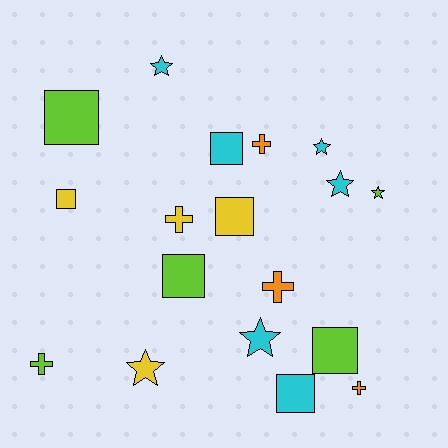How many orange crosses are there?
There are 3 orange crosses.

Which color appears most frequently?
Cyan, with 6 objects.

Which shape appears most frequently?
Square, with 7 objects.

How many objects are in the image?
There are 18 objects.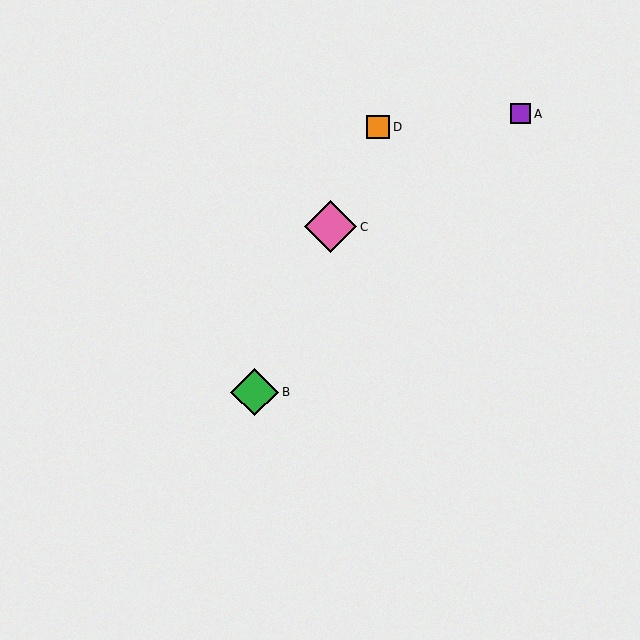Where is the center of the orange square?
The center of the orange square is at (378, 127).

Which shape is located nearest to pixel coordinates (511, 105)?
The purple square (labeled A) at (520, 114) is nearest to that location.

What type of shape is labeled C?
Shape C is a pink diamond.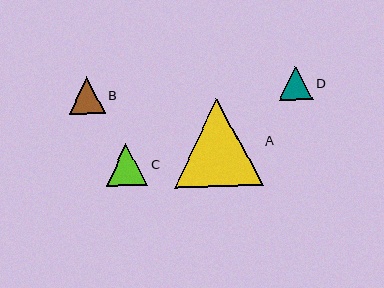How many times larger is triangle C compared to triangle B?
Triangle C is approximately 1.1 times the size of triangle B.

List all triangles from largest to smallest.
From largest to smallest: A, C, B, D.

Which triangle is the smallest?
Triangle D is the smallest with a size of approximately 34 pixels.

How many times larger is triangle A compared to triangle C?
Triangle A is approximately 2.1 times the size of triangle C.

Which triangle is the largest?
Triangle A is the largest with a size of approximately 89 pixels.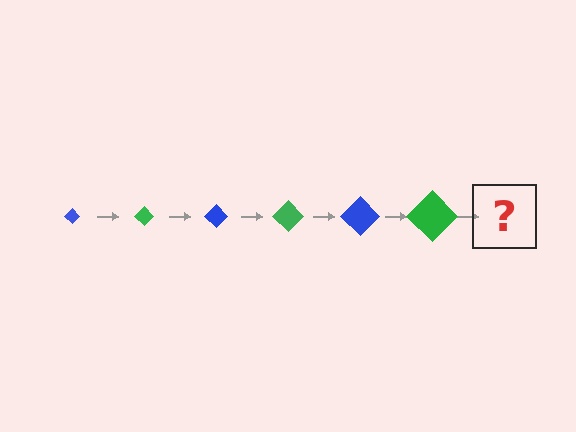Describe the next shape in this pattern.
It should be a blue diamond, larger than the previous one.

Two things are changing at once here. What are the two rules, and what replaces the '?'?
The two rules are that the diamond grows larger each step and the color cycles through blue and green. The '?' should be a blue diamond, larger than the previous one.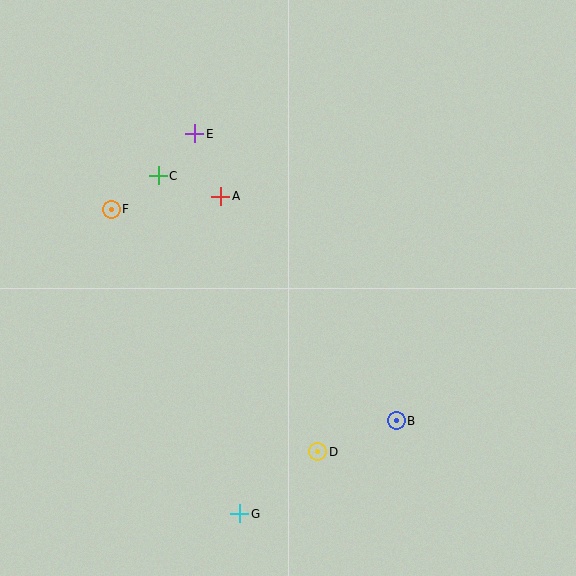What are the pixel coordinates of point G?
Point G is at (240, 514).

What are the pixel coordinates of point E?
Point E is at (195, 134).